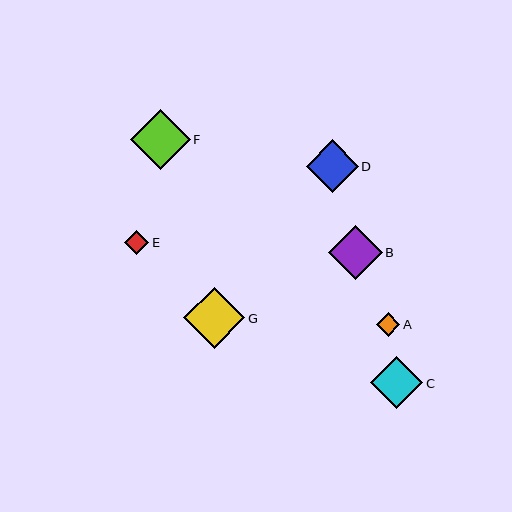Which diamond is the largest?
Diamond G is the largest with a size of approximately 62 pixels.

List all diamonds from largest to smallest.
From largest to smallest: G, F, B, C, D, E, A.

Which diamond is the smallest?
Diamond A is the smallest with a size of approximately 23 pixels.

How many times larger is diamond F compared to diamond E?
Diamond F is approximately 2.5 times the size of diamond E.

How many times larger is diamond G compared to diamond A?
Diamond G is approximately 2.6 times the size of diamond A.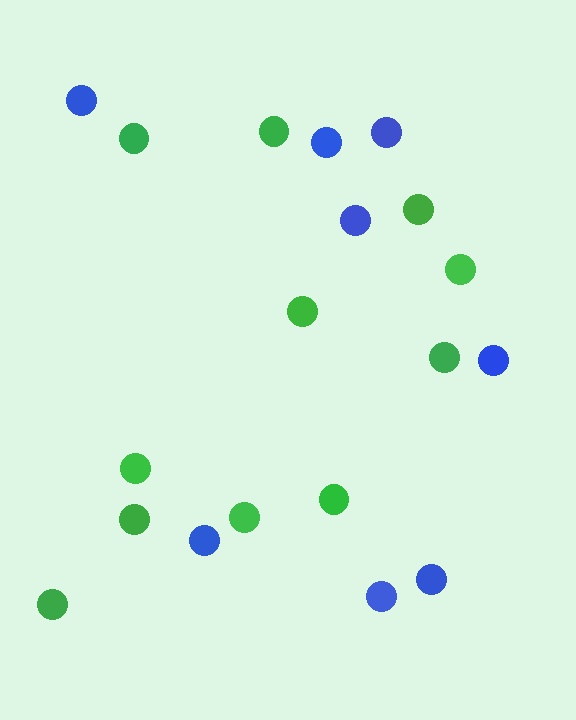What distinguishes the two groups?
There are 2 groups: one group of blue circles (8) and one group of green circles (11).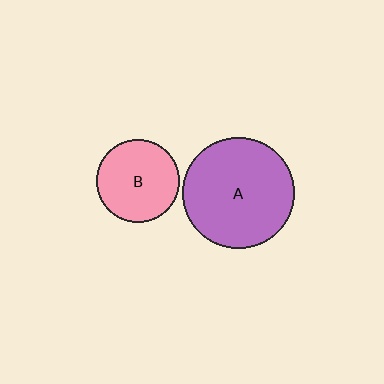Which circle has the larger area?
Circle A (purple).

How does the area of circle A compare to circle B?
Approximately 1.8 times.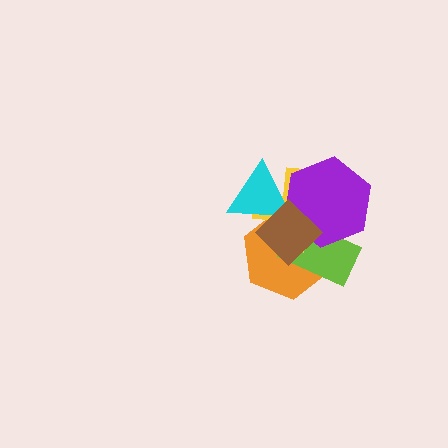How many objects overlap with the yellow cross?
5 objects overlap with the yellow cross.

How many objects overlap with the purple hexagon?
5 objects overlap with the purple hexagon.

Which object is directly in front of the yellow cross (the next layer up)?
The cyan triangle is directly in front of the yellow cross.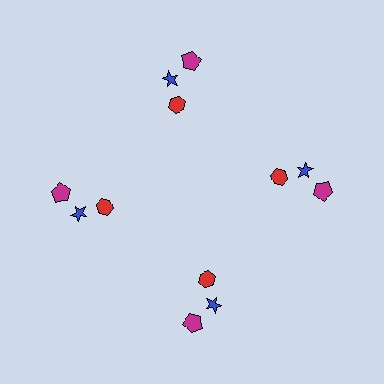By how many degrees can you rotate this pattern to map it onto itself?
The pattern maps onto itself every 90 degrees of rotation.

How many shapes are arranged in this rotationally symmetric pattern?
There are 12 shapes, arranged in 4 groups of 3.